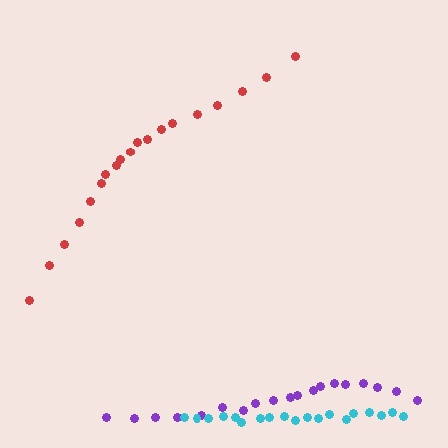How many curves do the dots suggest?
There are 3 distinct paths.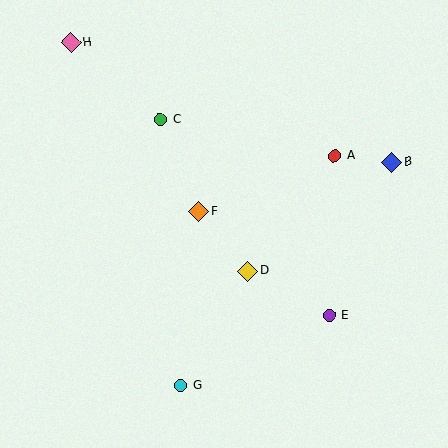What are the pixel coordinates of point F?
Point F is at (198, 212).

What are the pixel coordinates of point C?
Point C is at (160, 119).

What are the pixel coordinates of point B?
Point B is at (392, 162).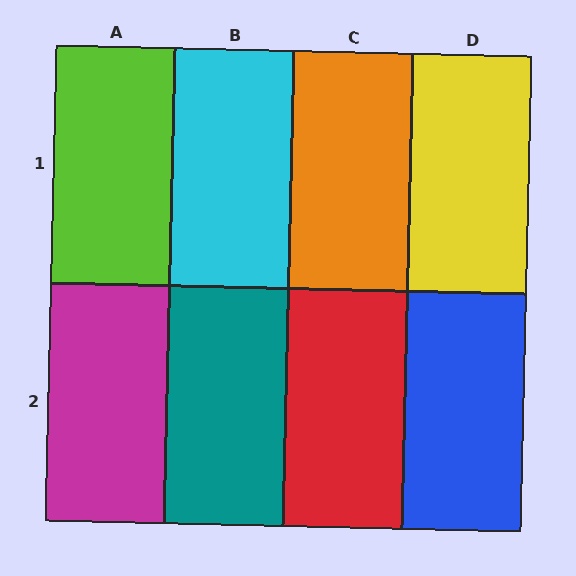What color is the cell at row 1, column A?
Lime.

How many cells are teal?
1 cell is teal.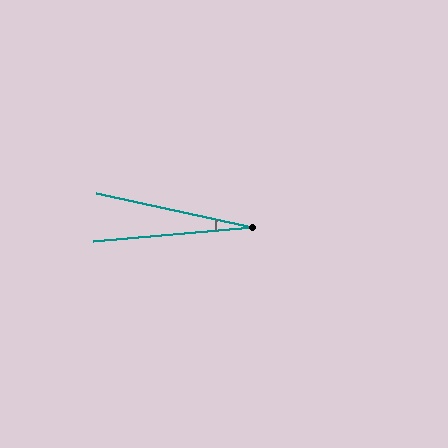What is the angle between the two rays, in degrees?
Approximately 17 degrees.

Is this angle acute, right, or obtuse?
It is acute.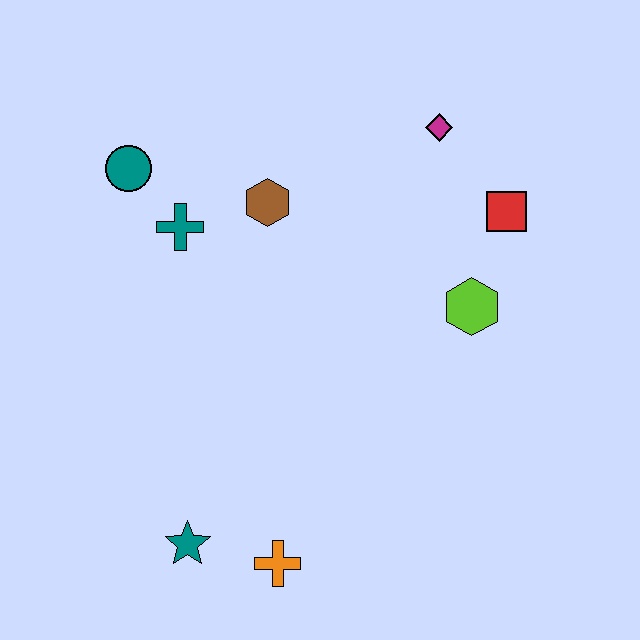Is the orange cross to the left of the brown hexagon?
No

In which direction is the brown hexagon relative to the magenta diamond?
The brown hexagon is to the left of the magenta diamond.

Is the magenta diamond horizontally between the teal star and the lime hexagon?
Yes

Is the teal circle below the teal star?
No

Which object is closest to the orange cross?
The teal star is closest to the orange cross.